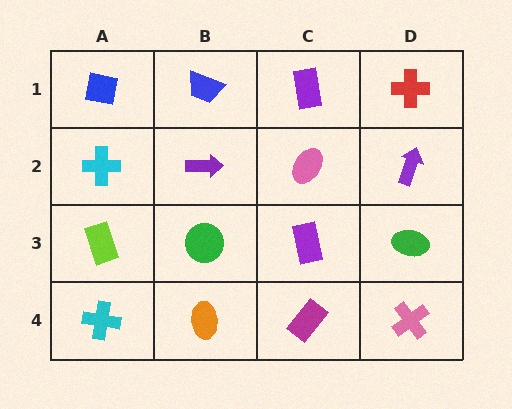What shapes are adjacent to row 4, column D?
A green ellipse (row 3, column D), a magenta rectangle (row 4, column C).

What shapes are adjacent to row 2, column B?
A blue trapezoid (row 1, column B), a green circle (row 3, column B), a cyan cross (row 2, column A), a pink ellipse (row 2, column C).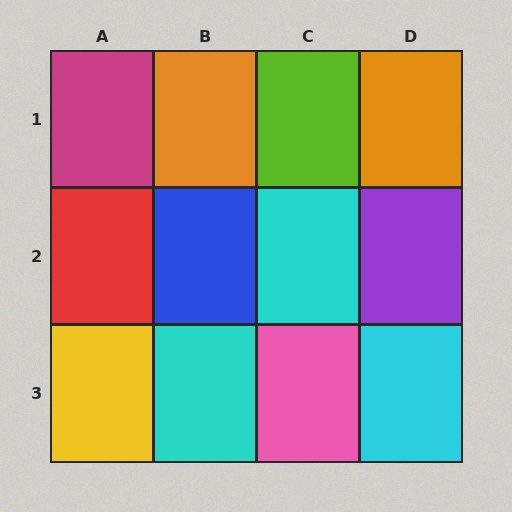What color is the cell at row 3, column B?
Cyan.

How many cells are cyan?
3 cells are cyan.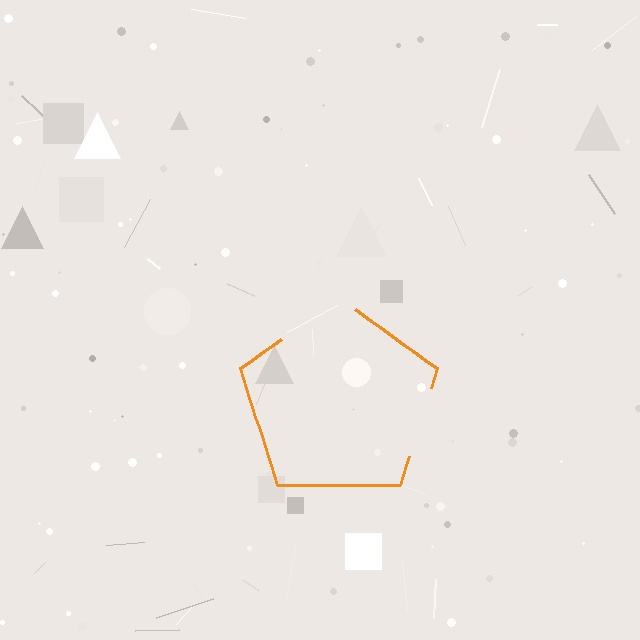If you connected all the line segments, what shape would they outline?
They would outline a pentagon.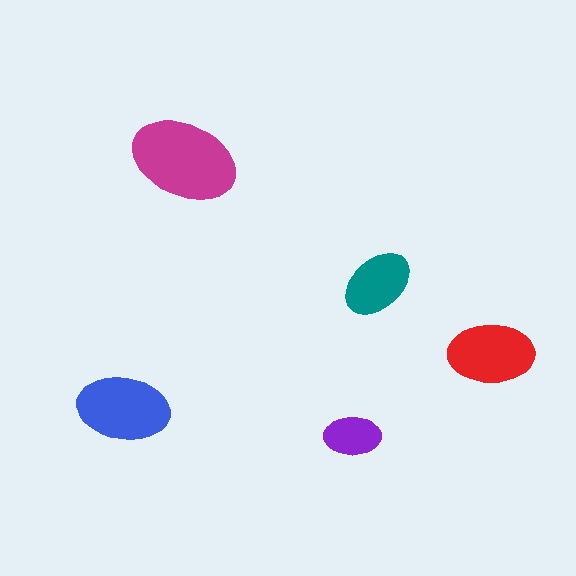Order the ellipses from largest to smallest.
the magenta one, the blue one, the red one, the teal one, the purple one.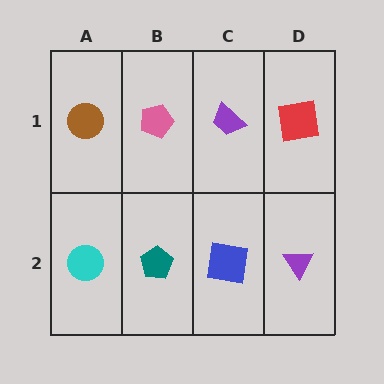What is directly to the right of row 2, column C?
A purple triangle.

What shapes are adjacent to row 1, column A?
A cyan circle (row 2, column A), a pink pentagon (row 1, column B).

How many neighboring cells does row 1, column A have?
2.